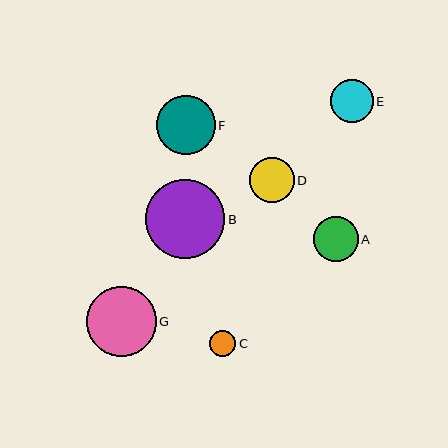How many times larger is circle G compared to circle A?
Circle G is approximately 1.6 times the size of circle A.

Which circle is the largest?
Circle B is the largest with a size of approximately 79 pixels.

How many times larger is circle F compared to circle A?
Circle F is approximately 1.3 times the size of circle A.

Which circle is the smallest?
Circle C is the smallest with a size of approximately 26 pixels.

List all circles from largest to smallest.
From largest to smallest: B, G, F, D, A, E, C.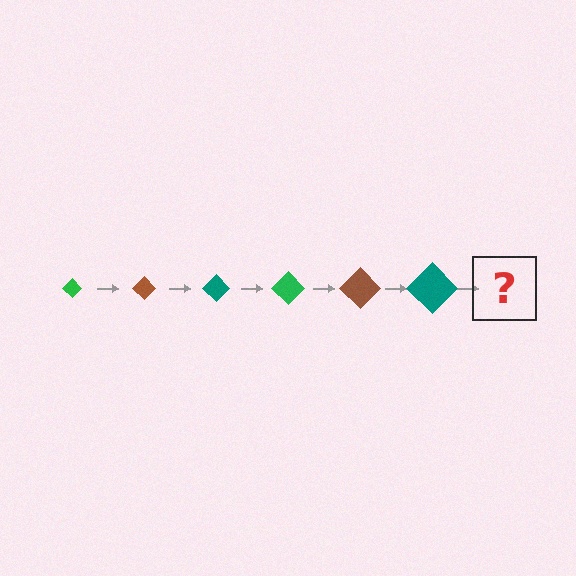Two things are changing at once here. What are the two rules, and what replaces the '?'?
The two rules are that the diamond grows larger each step and the color cycles through green, brown, and teal. The '?' should be a green diamond, larger than the previous one.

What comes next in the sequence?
The next element should be a green diamond, larger than the previous one.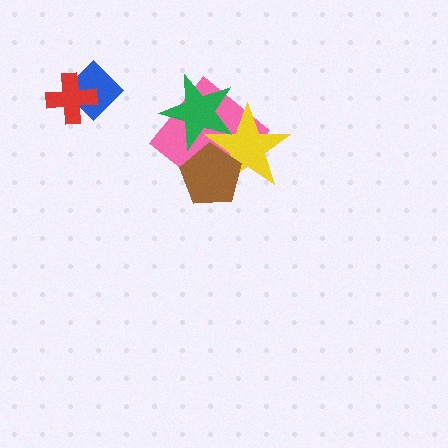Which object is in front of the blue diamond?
The red cross is in front of the blue diamond.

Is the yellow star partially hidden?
Yes, it is partially covered by another shape.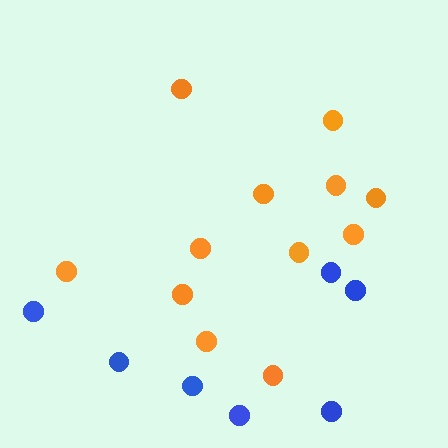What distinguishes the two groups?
There are 2 groups: one group of orange circles (12) and one group of blue circles (7).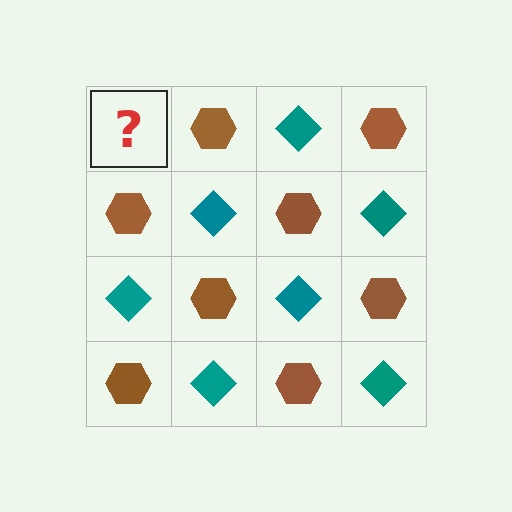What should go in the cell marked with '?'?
The missing cell should contain a teal diamond.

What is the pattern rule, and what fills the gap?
The rule is that it alternates teal diamond and brown hexagon in a checkerboard pattern. The gap should be filled with a teal diamond.